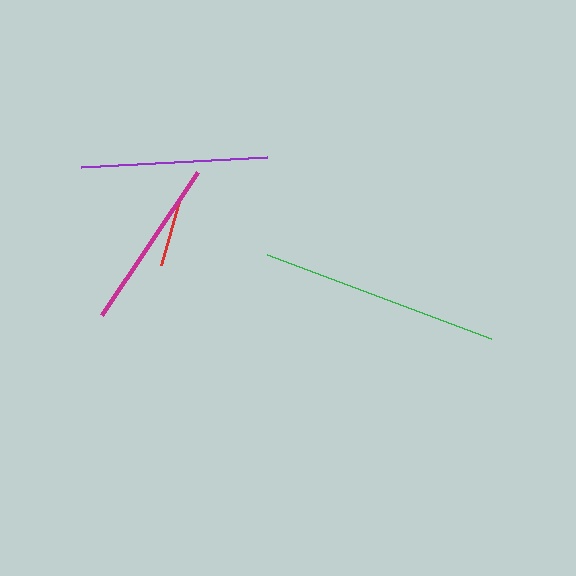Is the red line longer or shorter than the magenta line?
The magenta line is longer than the red line.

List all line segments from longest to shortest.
From longest to shortest: green, purple, magenta, red.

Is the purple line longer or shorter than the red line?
The purple line is longer than the red line.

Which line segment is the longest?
The green line is the longest at approximately 239 pixels.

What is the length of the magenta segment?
The magenta segment is approximately 172 pixels long.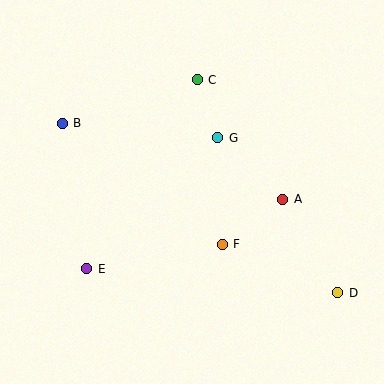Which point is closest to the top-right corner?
Point C is closest to the top-right corner.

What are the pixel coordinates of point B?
Point B is at (62, 123).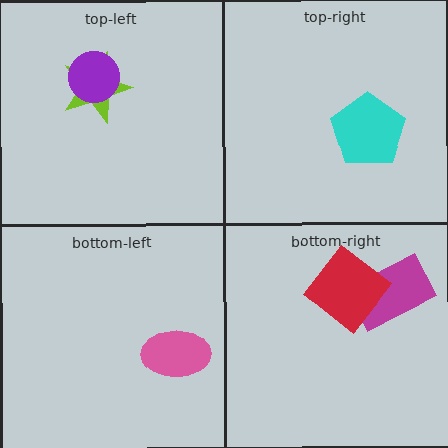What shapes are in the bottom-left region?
The pink ellipse.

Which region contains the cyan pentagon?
The top-right region.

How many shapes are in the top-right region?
1.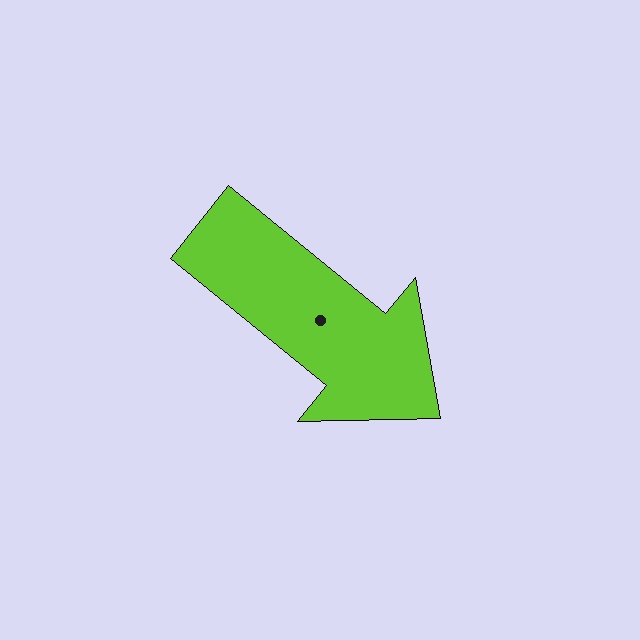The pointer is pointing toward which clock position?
Roughly 4 o'clock.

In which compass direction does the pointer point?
Southeast.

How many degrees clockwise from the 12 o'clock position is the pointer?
Approximately 129 degrees.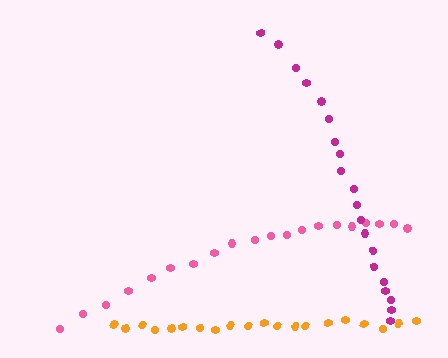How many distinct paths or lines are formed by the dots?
There are 3 distinct paths.